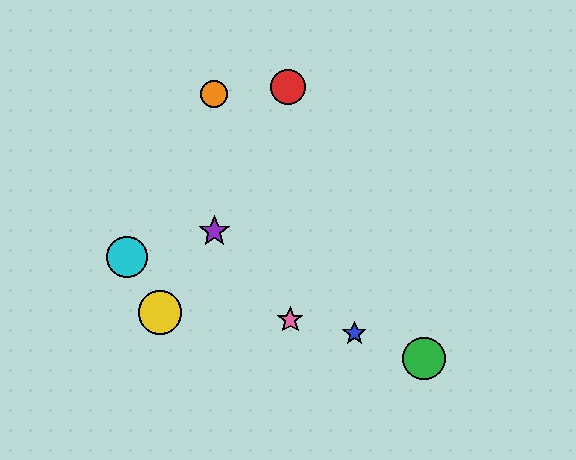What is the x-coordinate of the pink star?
The pink star is at x≈290.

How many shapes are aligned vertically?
2 shapes (the purple star, the orange circle) are aligned vertically.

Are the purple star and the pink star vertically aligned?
No, the purple star is at x≈214 and the pink star is at x≈290.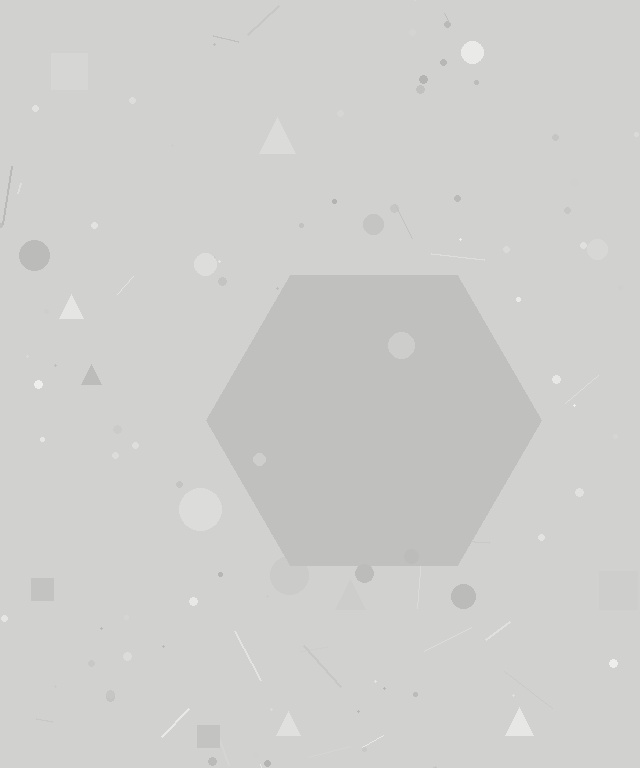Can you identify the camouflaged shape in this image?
The camouflaged shape is a hexagon.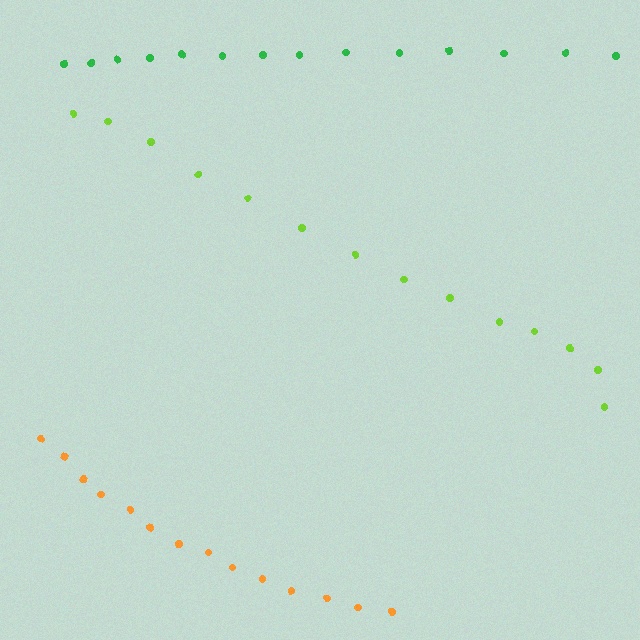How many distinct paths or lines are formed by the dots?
There are 3 distinct paths.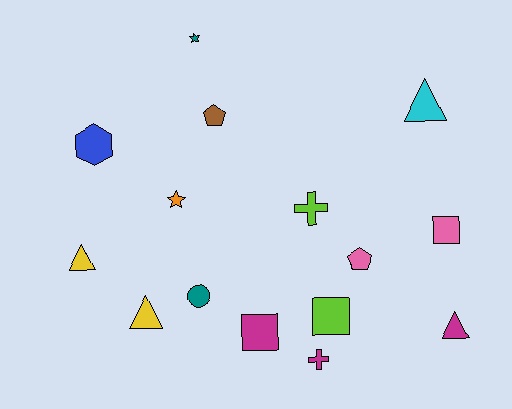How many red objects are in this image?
There are no red objects.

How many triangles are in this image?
There are 4 triangles.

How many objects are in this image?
There are 15 objects.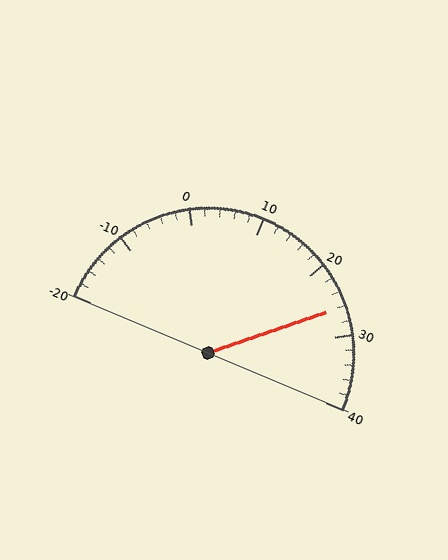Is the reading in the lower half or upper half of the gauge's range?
The reading is in the upper half of the range (-20 to 40).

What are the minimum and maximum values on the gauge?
The gauge ranges from -20 to 40.